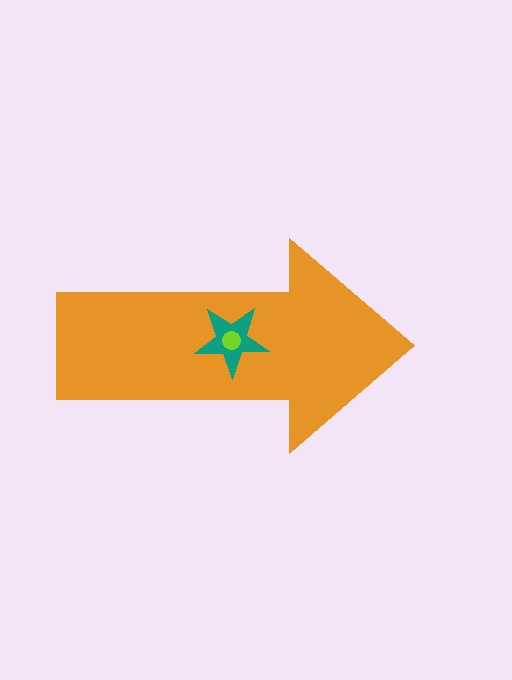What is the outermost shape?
The orange arrow.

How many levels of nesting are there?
3.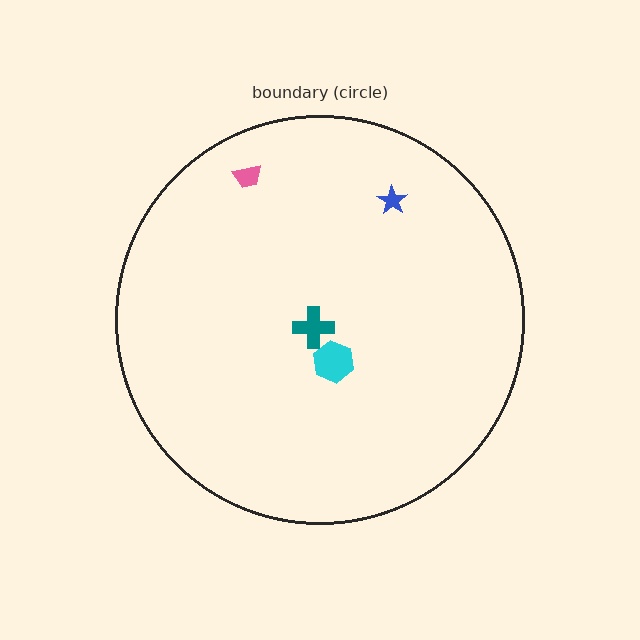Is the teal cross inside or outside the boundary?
Inside.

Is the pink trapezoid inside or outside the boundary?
Inside.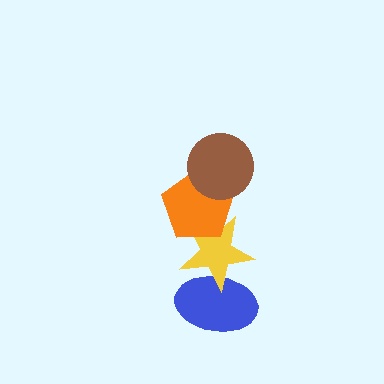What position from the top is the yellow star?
The yellow star is 3rd from the top.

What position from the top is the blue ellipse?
The blue ellipse is 4th from the top.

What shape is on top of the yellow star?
The orange pentagon is on top of the yellow star.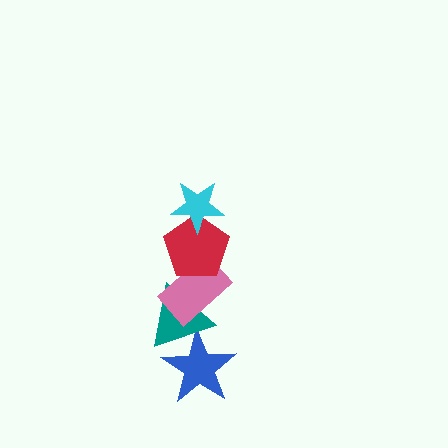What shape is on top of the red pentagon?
The cyan star is on top of the red pentagon.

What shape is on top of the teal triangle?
The pink rectangle is on top of the teal triangle.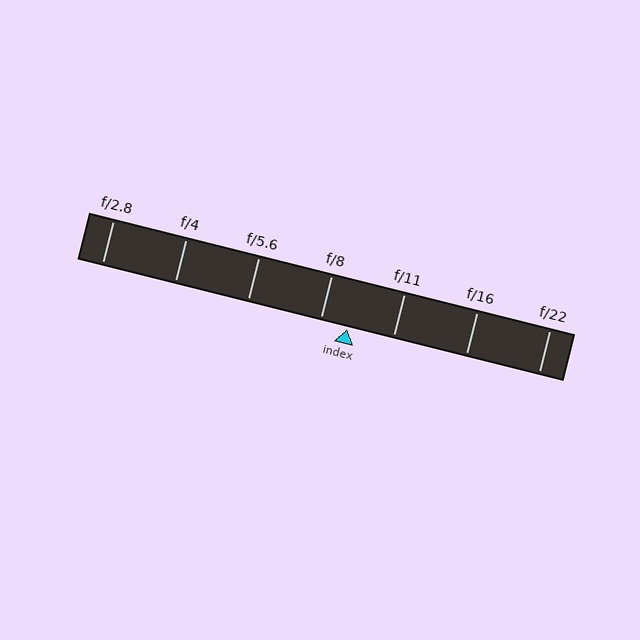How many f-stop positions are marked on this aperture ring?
There are 7 f-stop positions marked.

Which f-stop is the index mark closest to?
The index mark is closest to f/8.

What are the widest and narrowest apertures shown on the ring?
The widest aperture shown is f/2.8 and the narrowest is f/22.